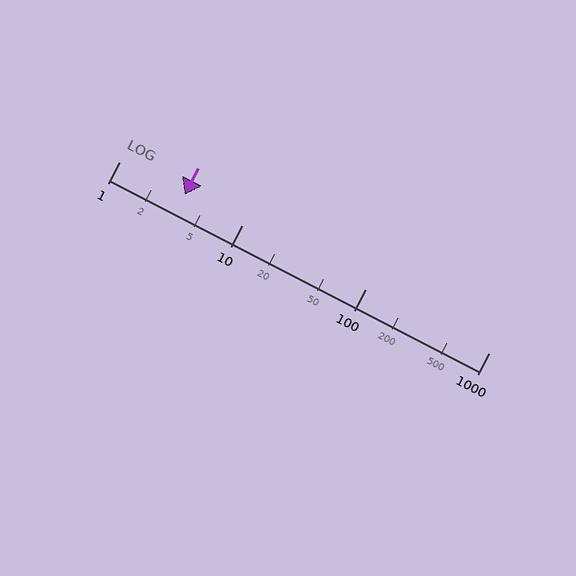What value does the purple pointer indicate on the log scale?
The pointer indicates approximately 3.4.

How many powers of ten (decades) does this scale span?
The scale spans 3 decades, from 1 to 1000.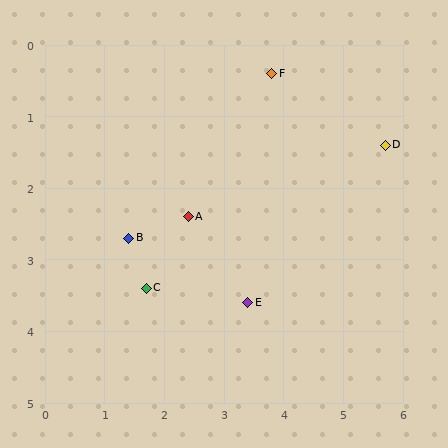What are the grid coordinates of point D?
Point D is at approximately (5.7, 1.4).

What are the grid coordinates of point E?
Point E is at approximately (3.4, 3.6).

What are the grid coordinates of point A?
Point A is at approximately (2.4, 2.4).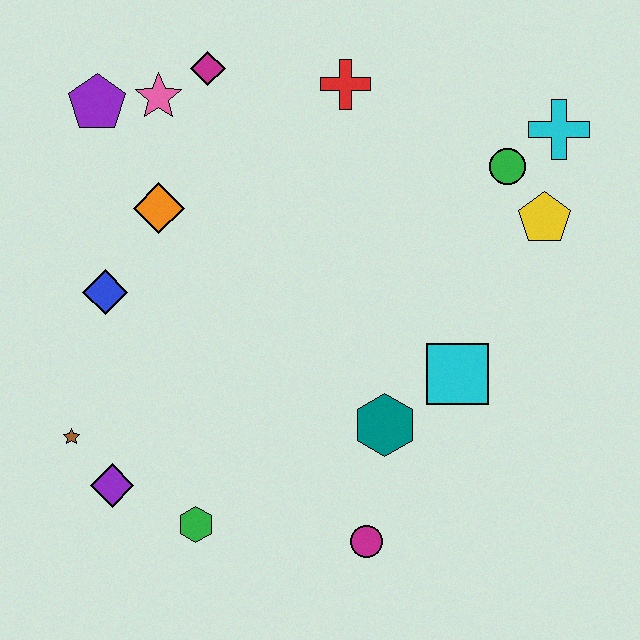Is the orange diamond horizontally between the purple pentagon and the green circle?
Yes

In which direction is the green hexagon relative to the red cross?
The green hexagon is below the red cross.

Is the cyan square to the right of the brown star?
Yes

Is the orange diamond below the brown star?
No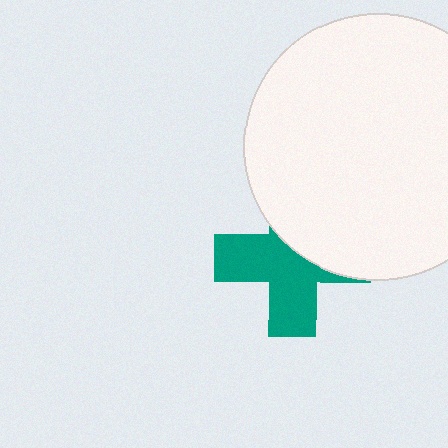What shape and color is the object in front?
The object in front is a white circle.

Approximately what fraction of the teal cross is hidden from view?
Roughly 43% of the teal cross is hidden behind the white circle.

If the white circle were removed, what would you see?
You would see the complete teal cross.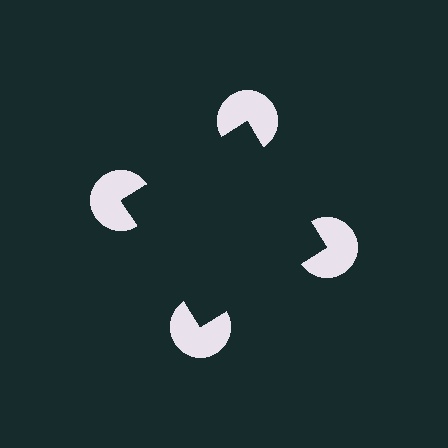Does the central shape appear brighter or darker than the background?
It typically appears slightly darker than the background, even though no actual brightness change is drawn.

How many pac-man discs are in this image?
There are 4 — one at each vertex of the illusory square.